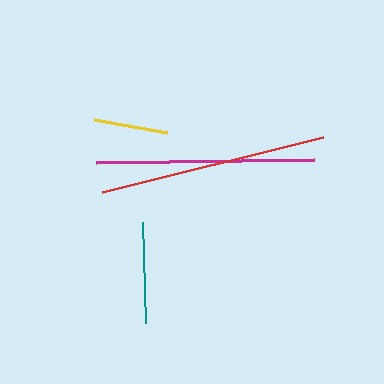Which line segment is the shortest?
The yellow line is the shortest at approximately 74 pixels.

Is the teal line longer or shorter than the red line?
The red line is longer than the teal line.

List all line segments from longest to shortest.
From longest to shortest: red, magenta, teal, yellow.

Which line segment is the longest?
The red line is the longest at approximately 227 pixels.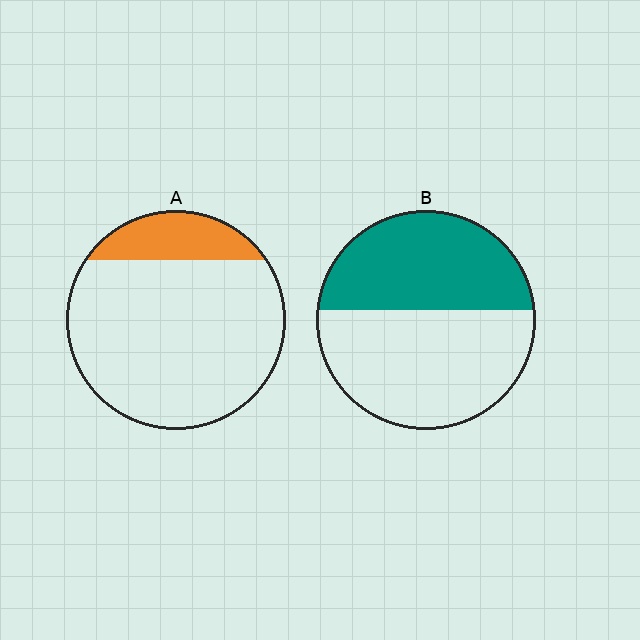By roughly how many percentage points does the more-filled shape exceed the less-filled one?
By roughly 25 percentage points (B over A).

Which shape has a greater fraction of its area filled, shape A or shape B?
Shape B.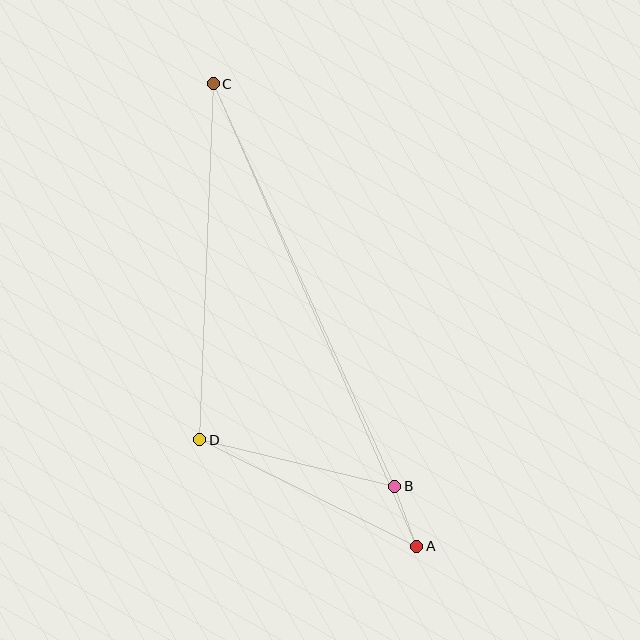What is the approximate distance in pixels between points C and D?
The distance between C and D is approximately 357 pixels.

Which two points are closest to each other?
Points A and B are closest to each other.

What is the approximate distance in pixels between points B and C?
The distance between B and C is approximately 442 pixels.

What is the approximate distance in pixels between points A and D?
The distance between A and D is approximately 242 pixels.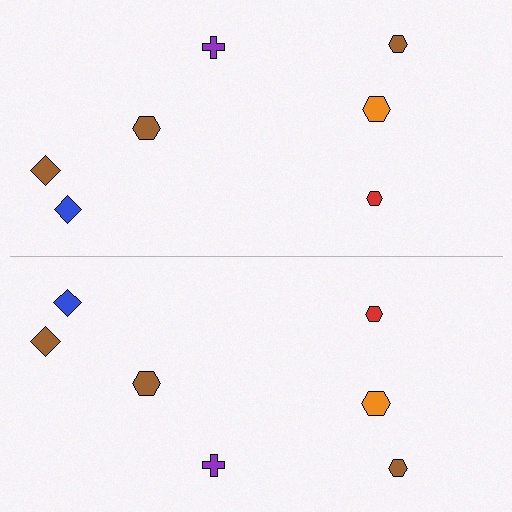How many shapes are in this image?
There are 14 shapes in this image.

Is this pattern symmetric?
Yes, this pattern has bilateral (reflection) symmetry.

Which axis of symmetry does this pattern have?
The pattern has a horizontal axis of symmetry running through the center of the image.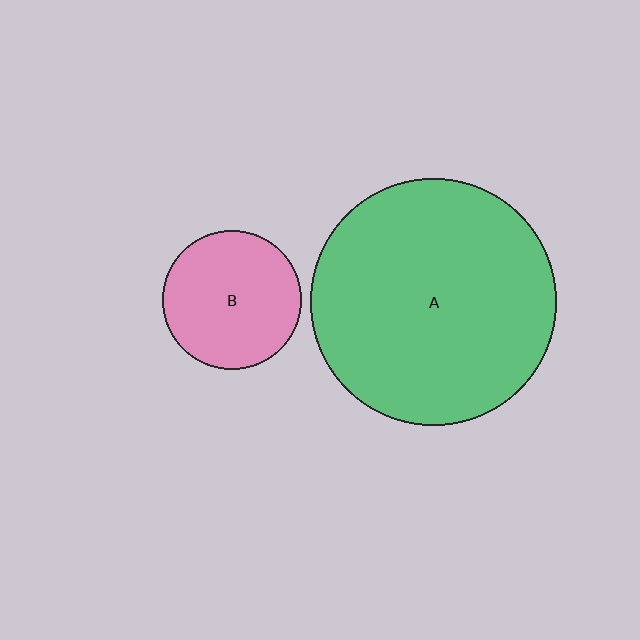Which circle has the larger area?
Circle A (green).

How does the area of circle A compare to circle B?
Approximately 3.1 times.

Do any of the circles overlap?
No, none of the circles overlap.